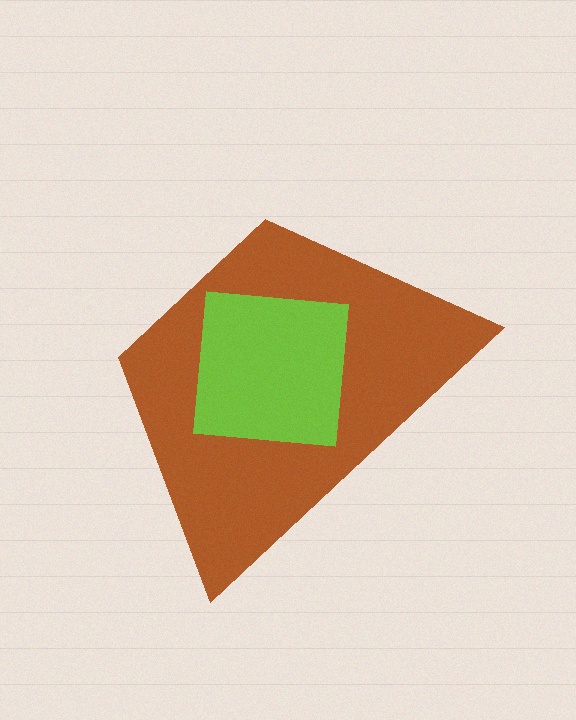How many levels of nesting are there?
2.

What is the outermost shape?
The brown trapezoid.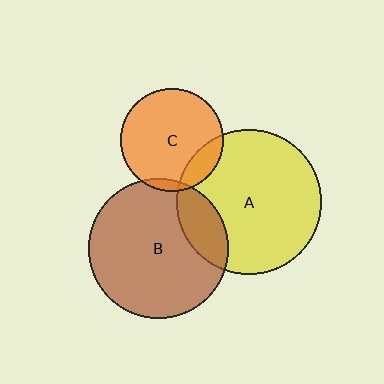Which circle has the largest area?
Circle A (yellow).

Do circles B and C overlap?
Yes.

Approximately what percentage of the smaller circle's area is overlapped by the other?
Approximately 5%.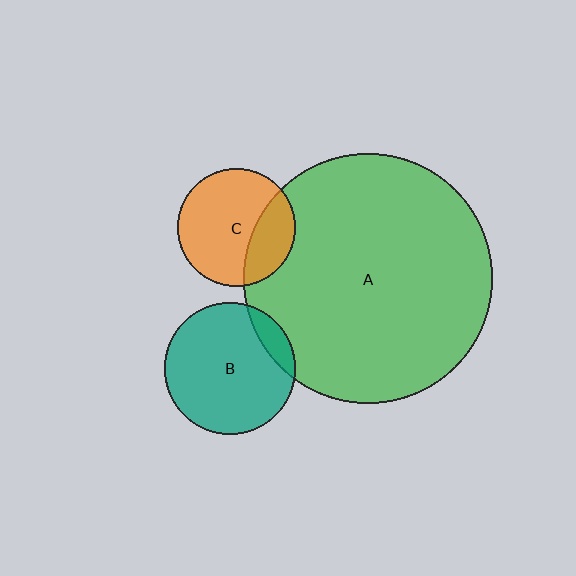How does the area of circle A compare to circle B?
Approximately 3.6 times.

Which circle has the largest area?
Circle A (green).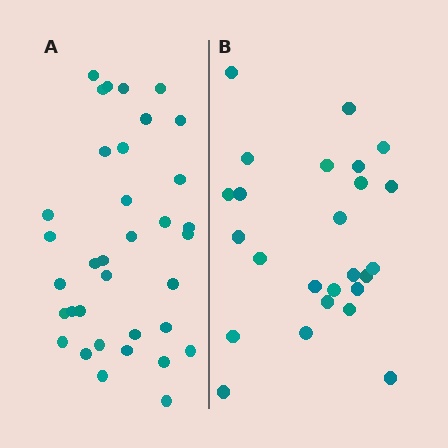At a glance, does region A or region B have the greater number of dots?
Region A (the left region) has more dots.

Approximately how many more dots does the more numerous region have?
Region A has roughly 10 or so more dots than region B.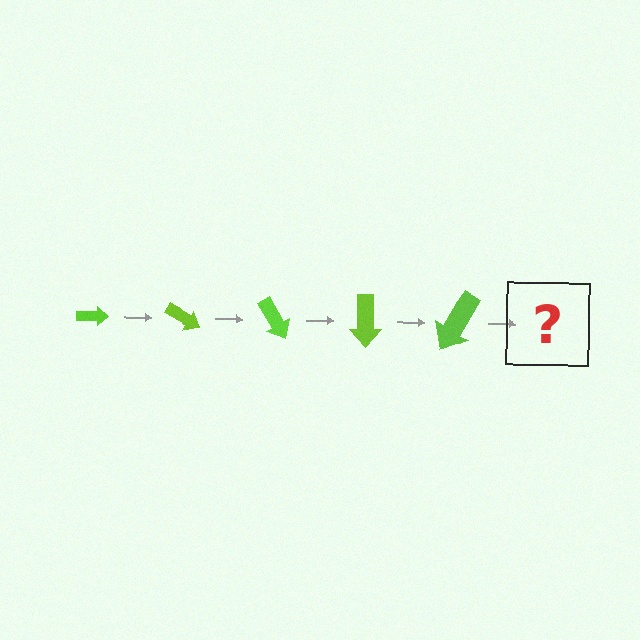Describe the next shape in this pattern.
It should be an arrow, larger than the previous one and rotated 150 degrees from the start.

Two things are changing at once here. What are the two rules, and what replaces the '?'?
The two rules are that the arrow grows larger each step and it rotates 30 degrees each step. The '?' should be an arrow, larger than the previous one and rotated 150 degrees from the start.